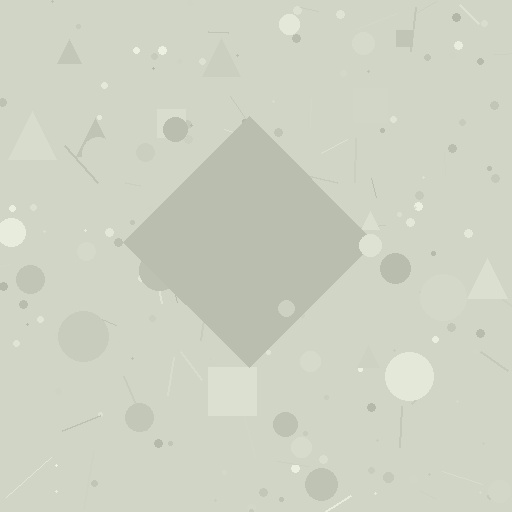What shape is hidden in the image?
A diamond is hidden in the image.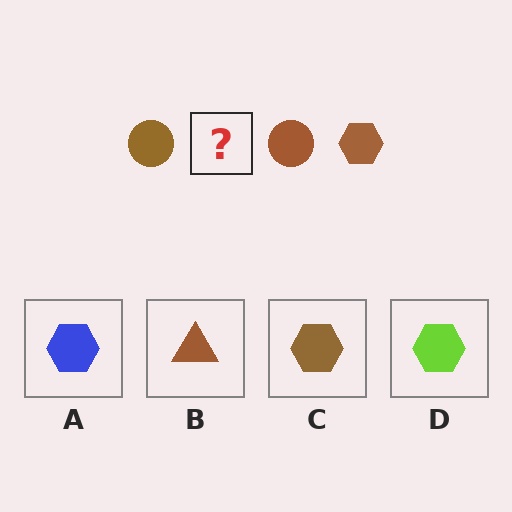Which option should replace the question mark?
Option C.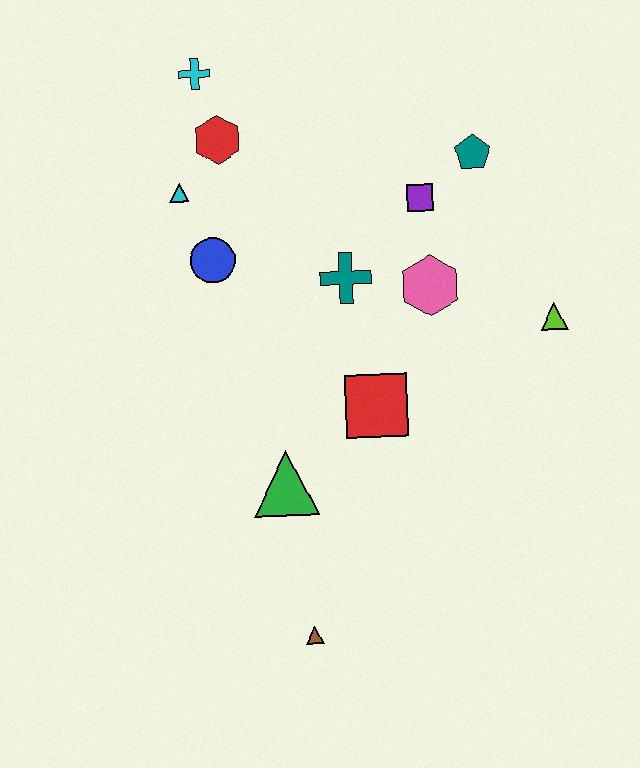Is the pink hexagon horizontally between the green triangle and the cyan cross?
No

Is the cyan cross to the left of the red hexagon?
Yes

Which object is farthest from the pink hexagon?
The brown triangle is farthest from the pink hexagon.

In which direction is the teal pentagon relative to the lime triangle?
The teal pentagon is above the lime triangle.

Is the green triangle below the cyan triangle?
Yes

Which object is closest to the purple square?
The teal pentagon is closest to the purple square.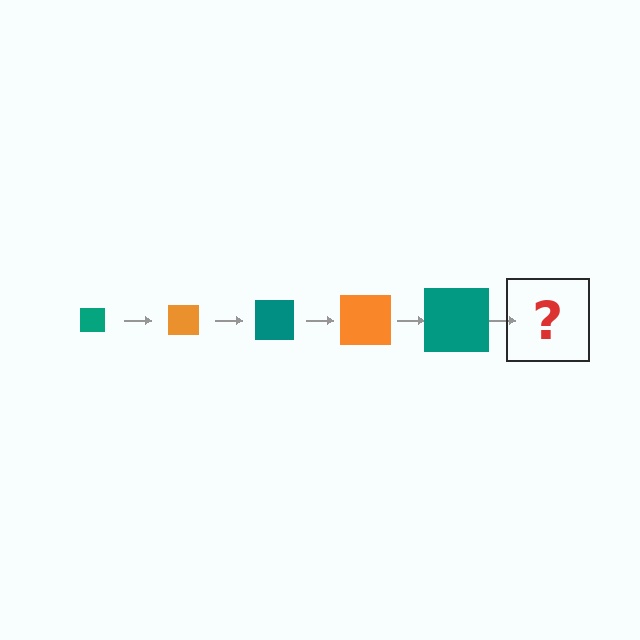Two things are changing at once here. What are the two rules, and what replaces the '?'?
The two rules are that the square grows larger each step and the color cycles through teal and orange. The '?' should be an orange square, larger than the previous one.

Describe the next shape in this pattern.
It should be an orange square, larger than the previous one.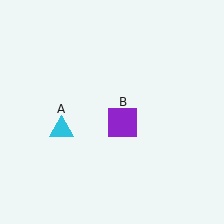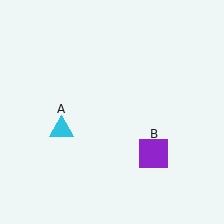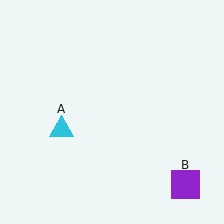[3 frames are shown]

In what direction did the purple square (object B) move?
The purple square (object B) moved down and to the right.